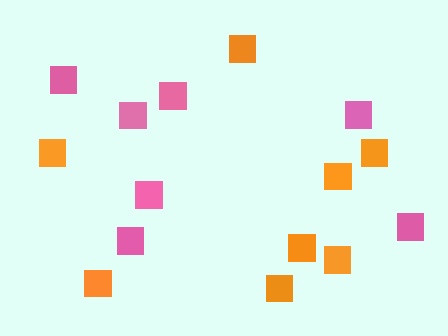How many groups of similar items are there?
There are 2 groups: one group of orange squares (8) and one group of pink squares (7).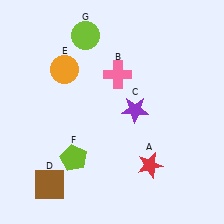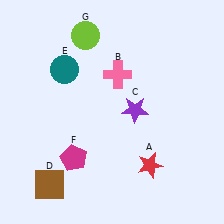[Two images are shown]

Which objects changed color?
E changed from orange to teal. F changed from lime to magenta.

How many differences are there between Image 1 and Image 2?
There are 2 differences between the two images.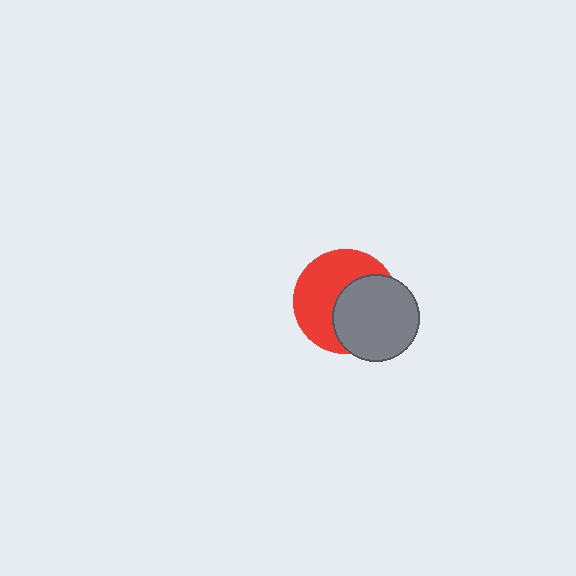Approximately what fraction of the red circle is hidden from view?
Roughly 46% of the red circle is hidden behind the gray circle.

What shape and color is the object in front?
The object in front is a gray circle.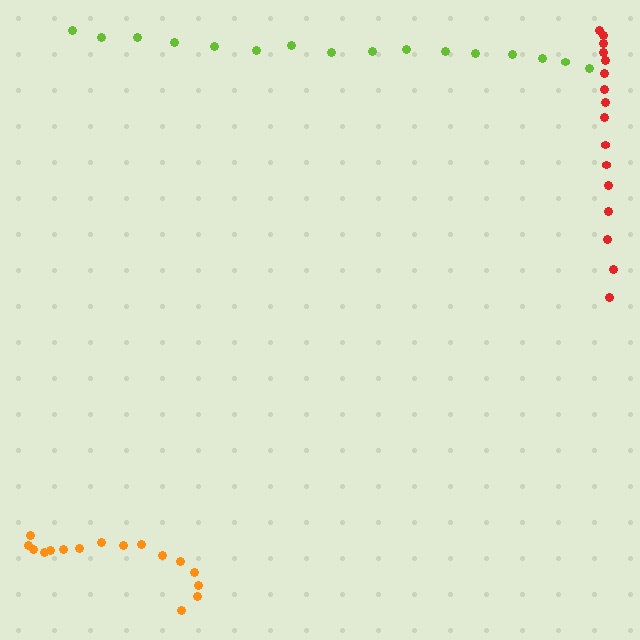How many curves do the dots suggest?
There are 3 distinct paths.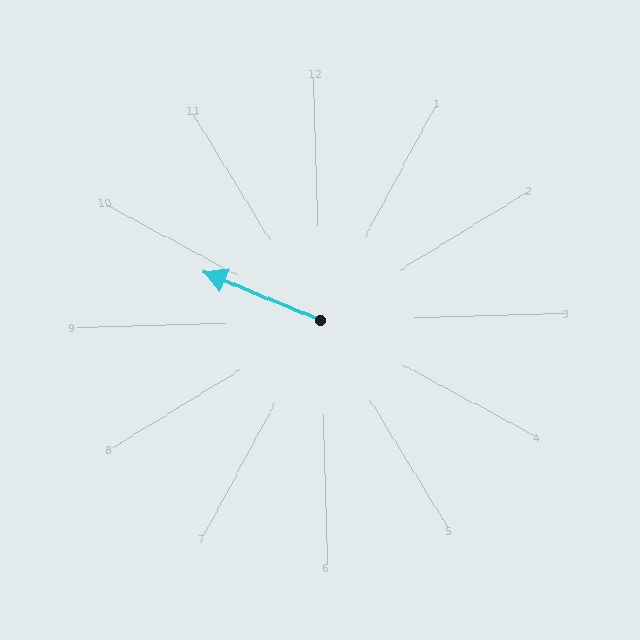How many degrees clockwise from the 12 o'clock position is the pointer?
Approximately 294 degrees.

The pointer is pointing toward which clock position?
Roughly 10 o'clock.